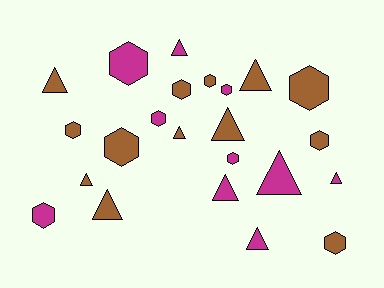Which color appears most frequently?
Brown, with 13 objects.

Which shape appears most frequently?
Hexagon, with 12 objects.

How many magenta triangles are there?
There are 5 magenta triangles.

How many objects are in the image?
There are 23 objects.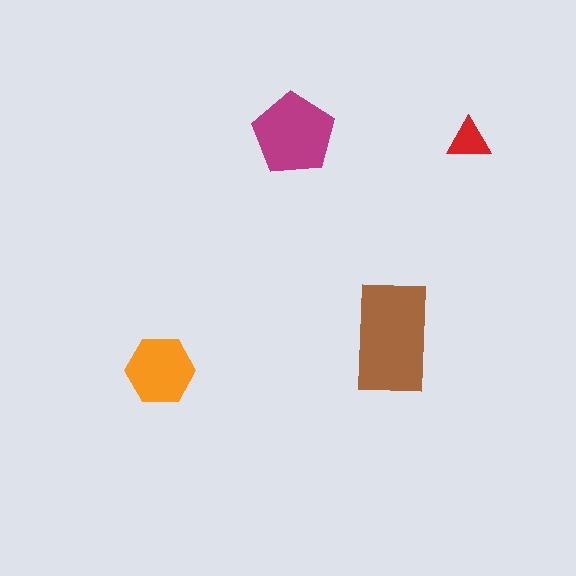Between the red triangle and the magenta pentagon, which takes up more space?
The magenta pentagon.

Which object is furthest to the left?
The orange hexagon is leftmost.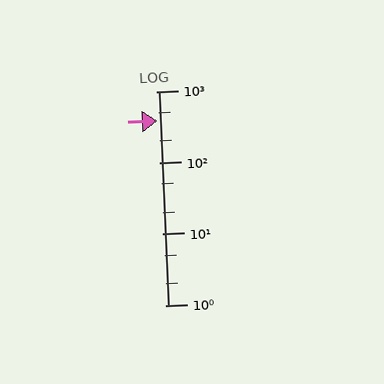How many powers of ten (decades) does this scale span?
The scale spans 3 decades, from 1 to 1000.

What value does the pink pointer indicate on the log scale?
The pointer indicates approximately 380.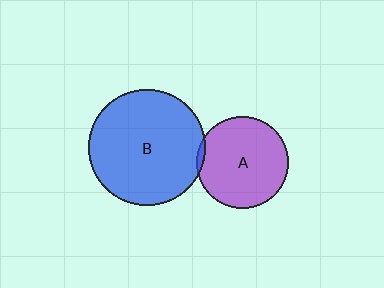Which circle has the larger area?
Circle B (blue).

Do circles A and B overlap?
Yes.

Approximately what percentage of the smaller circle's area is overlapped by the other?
Approximately 5%.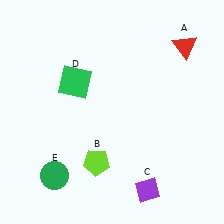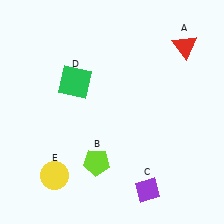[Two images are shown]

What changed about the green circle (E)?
In Image 1, E is green. In Image 2, it changed to yellow.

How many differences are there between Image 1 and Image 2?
There is 1 difference between the two images.